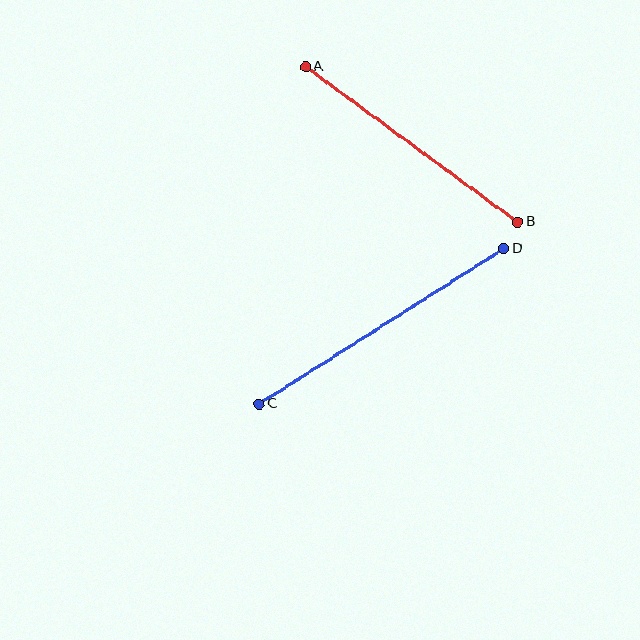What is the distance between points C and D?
The distance is approximately 290 pixels.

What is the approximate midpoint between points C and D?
The midpoint is at approximately (382, 326) pixels.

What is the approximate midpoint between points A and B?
The midpoint is at approximately (412, 144) pixels.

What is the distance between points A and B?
The distance is approximately 263 pixels.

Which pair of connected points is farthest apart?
Points C and D are farthest apart.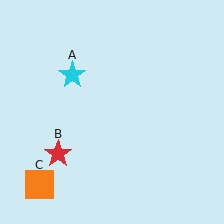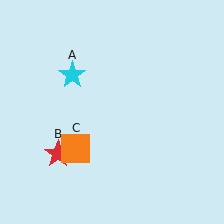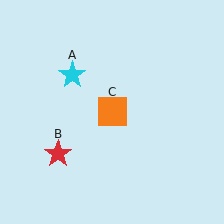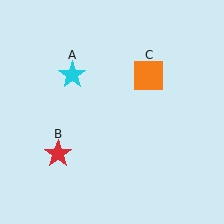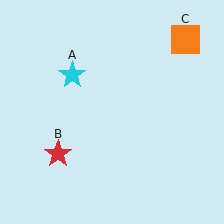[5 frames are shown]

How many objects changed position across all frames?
1 object changed position: orange square (object C).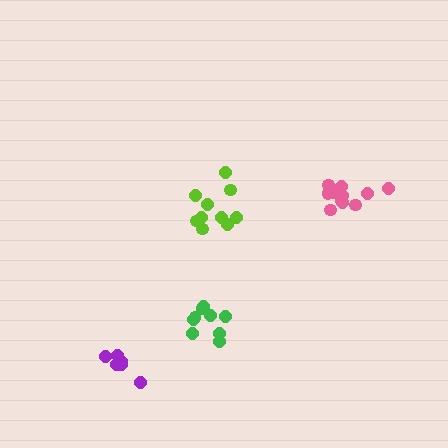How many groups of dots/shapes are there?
There are 4 groups.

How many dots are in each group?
Group 1: 10 dots, Group 2: 6 dots, Group 3: 11 dots, Group 4: 9 dots (36 total).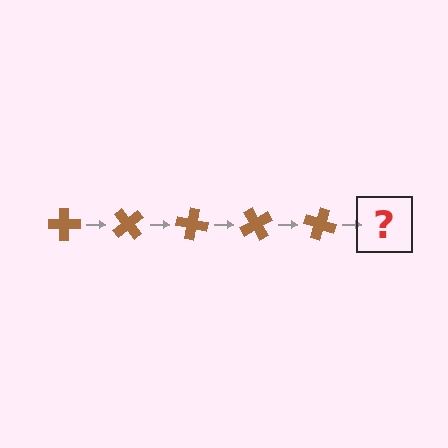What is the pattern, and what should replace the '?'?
The pattern is that the cross rotates 50 degrees each step. The '?' should be a brown cross rotated 250 degrees.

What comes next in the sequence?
The next element should be a brown cross rotated 250 degrees.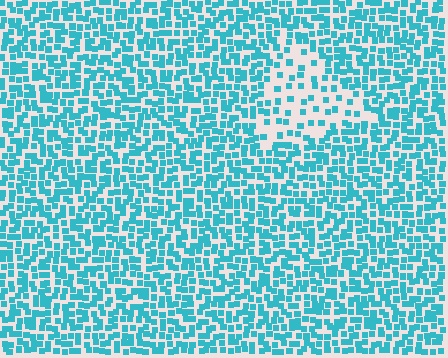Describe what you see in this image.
The image contains small cyan elements arranged at two different densities. A triangle-shaped region is visible where the elements are less densely packed than the surrounding area.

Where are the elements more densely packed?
The elements are more densely packed outside the triangle boundary.